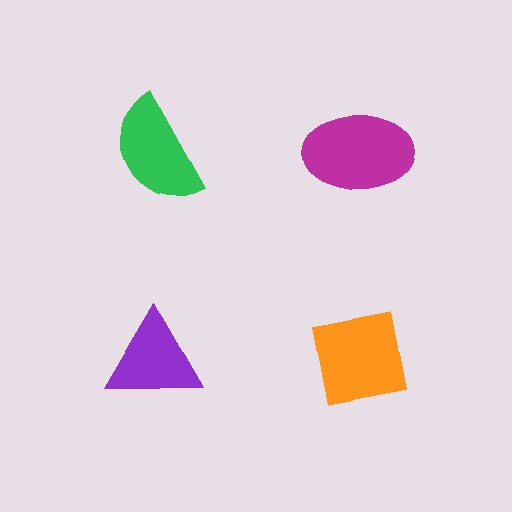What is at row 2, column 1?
A purple triangle.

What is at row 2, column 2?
An orange square.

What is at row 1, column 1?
A green semicircle.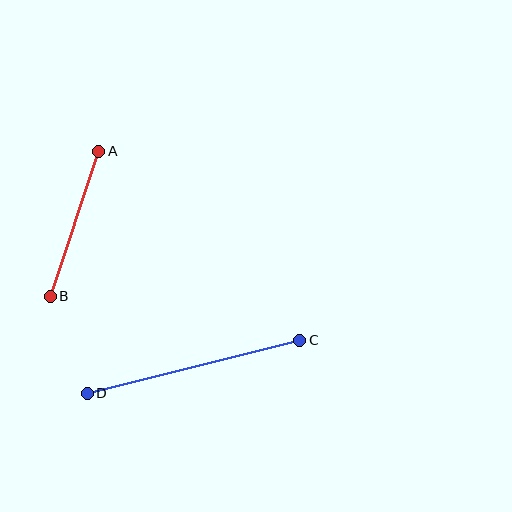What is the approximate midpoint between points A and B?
The midpoint is at approximately (74, 224) pixels.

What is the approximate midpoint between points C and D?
The midpoint is at approximately (194, 367) pixels.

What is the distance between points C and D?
The distance is approximately 219 pixels.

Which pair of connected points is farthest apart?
Points C and D are farthest apart.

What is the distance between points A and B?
The distance is approximately 153 pixels.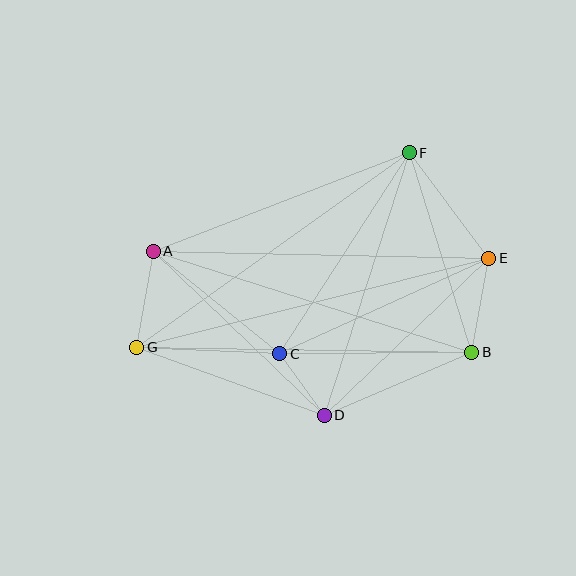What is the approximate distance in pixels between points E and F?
The distance between E and F is approximately 132 pixels.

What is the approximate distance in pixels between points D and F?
The distance between D and F is approximately 275 pixels.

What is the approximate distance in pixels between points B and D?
The distance between B and D is approximately 160 pixels.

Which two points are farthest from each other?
Points E and G are farthest from each other.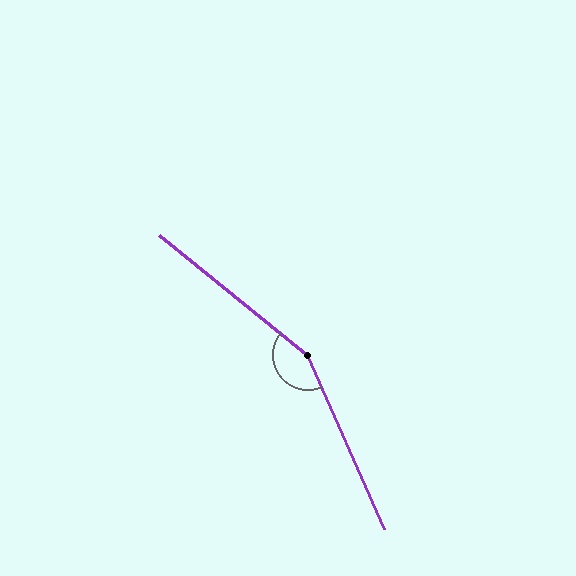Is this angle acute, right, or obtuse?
It is obtuse.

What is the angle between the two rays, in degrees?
Approximately 153 degrees.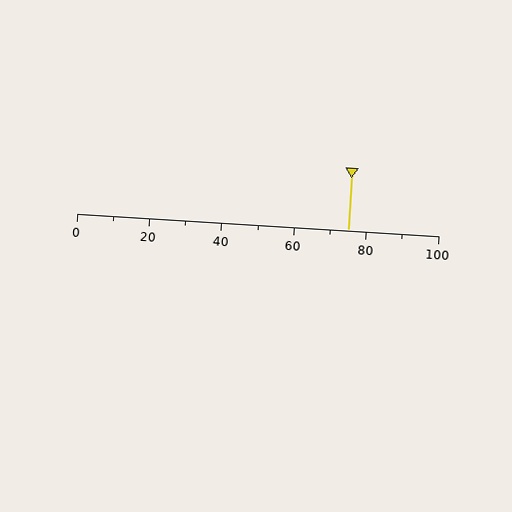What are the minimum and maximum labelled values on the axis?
The axis runs from 0 to 100.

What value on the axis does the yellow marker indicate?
The marker indicates approximately 75.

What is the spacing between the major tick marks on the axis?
The major ticks are spaced 20 apart.